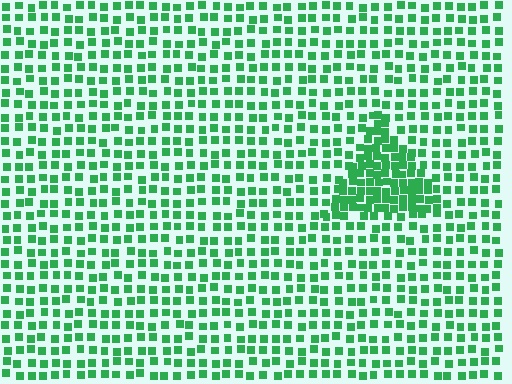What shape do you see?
I see a triangle.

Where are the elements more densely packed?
The elements are more densely packed inside the triangle boundary.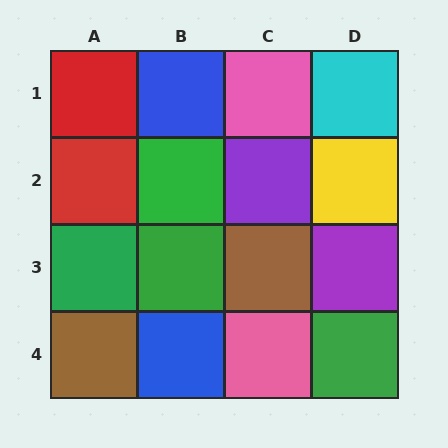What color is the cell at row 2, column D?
Yellow.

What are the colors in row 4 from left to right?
Brown, blue, pink, green.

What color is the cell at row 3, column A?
Green.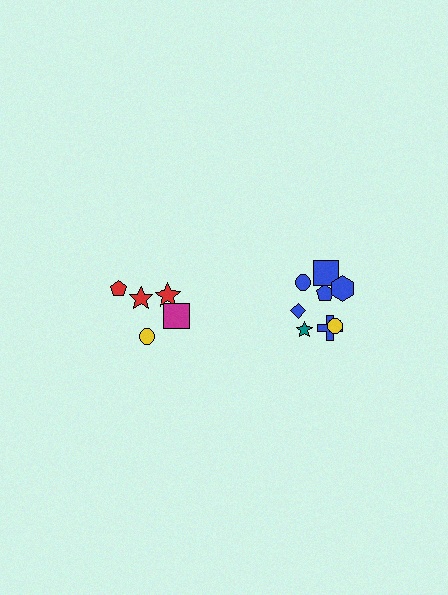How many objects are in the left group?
There are 5 objects.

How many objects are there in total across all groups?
There are 13 objects.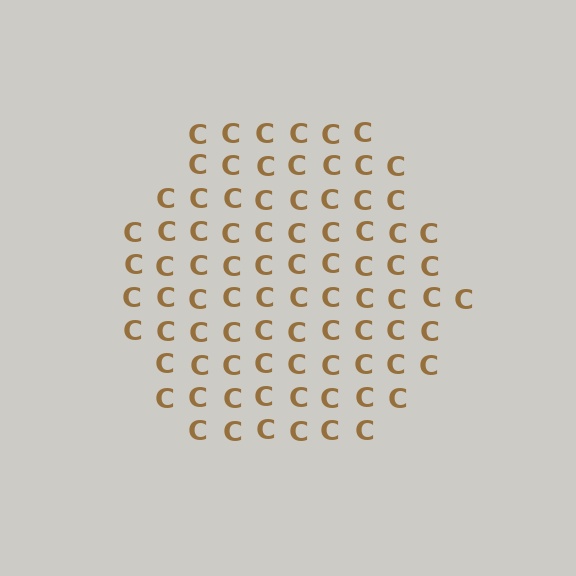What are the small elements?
The small elements are letter C's.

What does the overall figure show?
The overall figure shows a hexagon.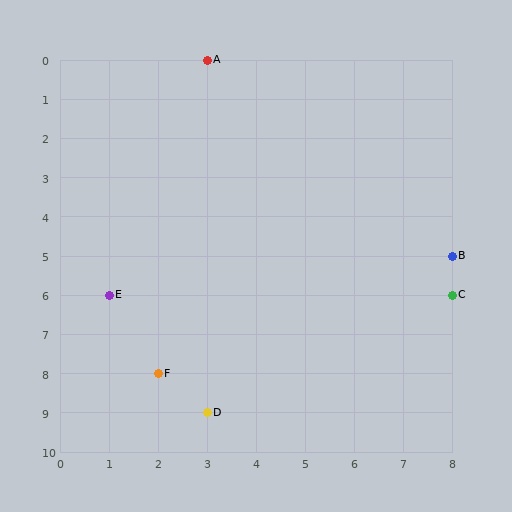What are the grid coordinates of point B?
Point B is at grid coordinates (8, 5).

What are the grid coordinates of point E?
Point E is at grid coordinates (1, 6).